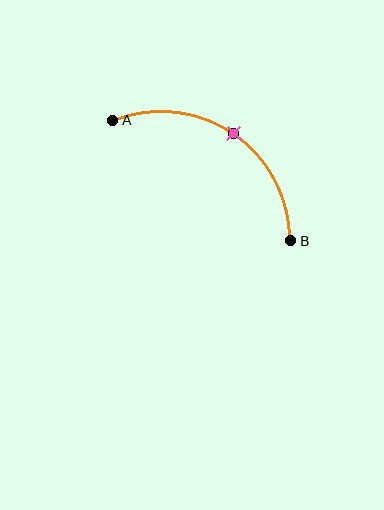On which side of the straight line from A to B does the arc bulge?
The arc bulges above and to the right of the straight line connecting A and B.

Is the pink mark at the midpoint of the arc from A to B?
Yes. The pink mark lies on the arc at equal arc-length from both A and B — it is the arc midpoint.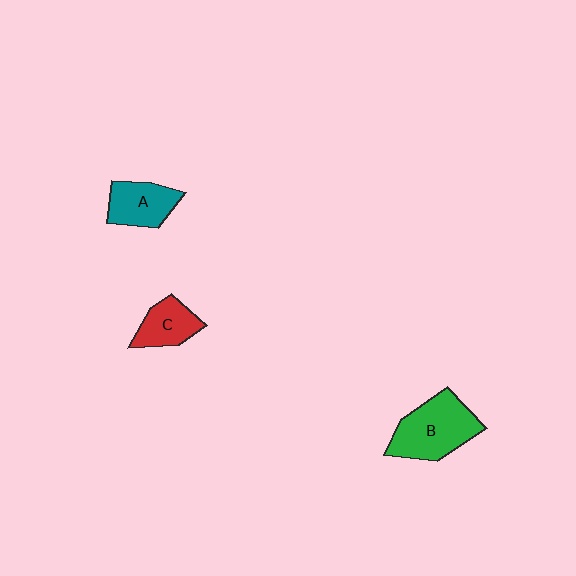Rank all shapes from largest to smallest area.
From largest to smallest: B (green), A (teal), C (red).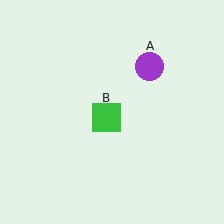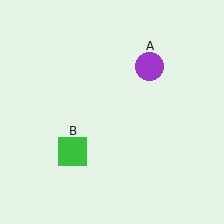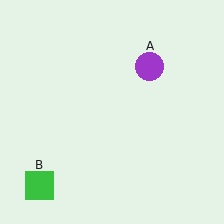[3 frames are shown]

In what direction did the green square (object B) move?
The green square (object B) moved down and to the left.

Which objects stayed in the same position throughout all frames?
Purple circle (object A) remained stationary.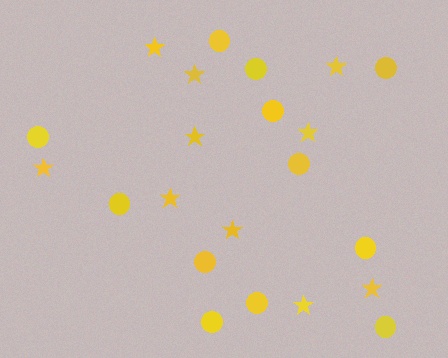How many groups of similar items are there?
There are 2 groups: one group of circles (12) and one group of stars (10).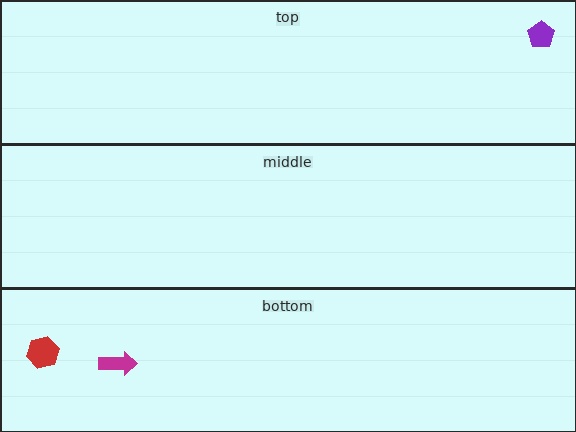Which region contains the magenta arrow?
The bottom region.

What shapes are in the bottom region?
The magenta arrow, the red hexagon.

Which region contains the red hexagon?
The bottom region.